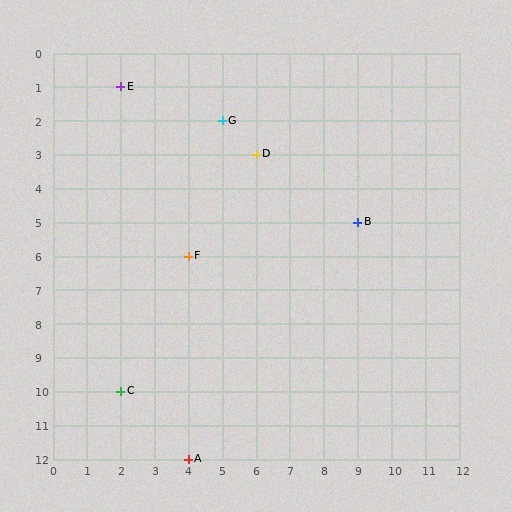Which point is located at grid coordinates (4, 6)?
Point F is at (4, 6).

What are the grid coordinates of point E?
Point E is at grid coordinates (2, 1).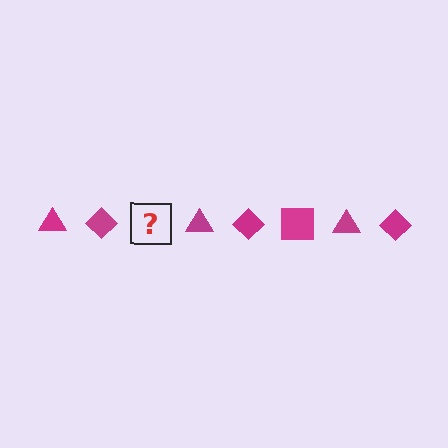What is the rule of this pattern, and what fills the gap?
The rule is that the pattern cycles through triangle, diamond, square shapes in magenta. The gap should be filled with a magenta square.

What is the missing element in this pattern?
The missing element is a magenta square.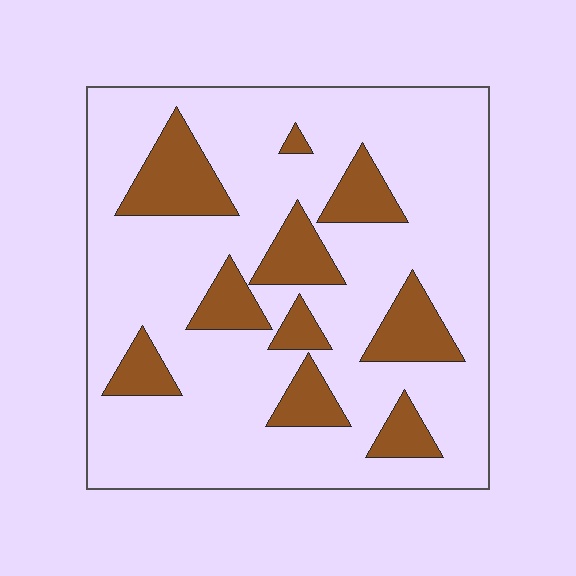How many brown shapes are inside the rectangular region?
10.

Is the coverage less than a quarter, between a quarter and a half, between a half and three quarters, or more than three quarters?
Less than a quarter.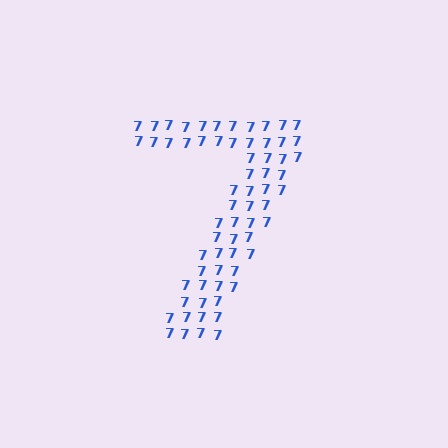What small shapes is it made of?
It is made of small digit 7's.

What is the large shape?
The large shape is the digit 7.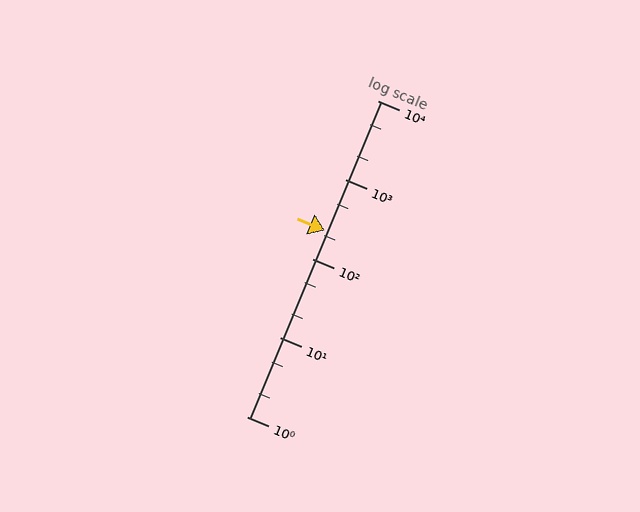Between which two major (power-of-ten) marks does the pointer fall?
The pointer is between 100 and 1000.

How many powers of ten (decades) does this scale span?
The scale spans 4 decades, from 1 to 10000.